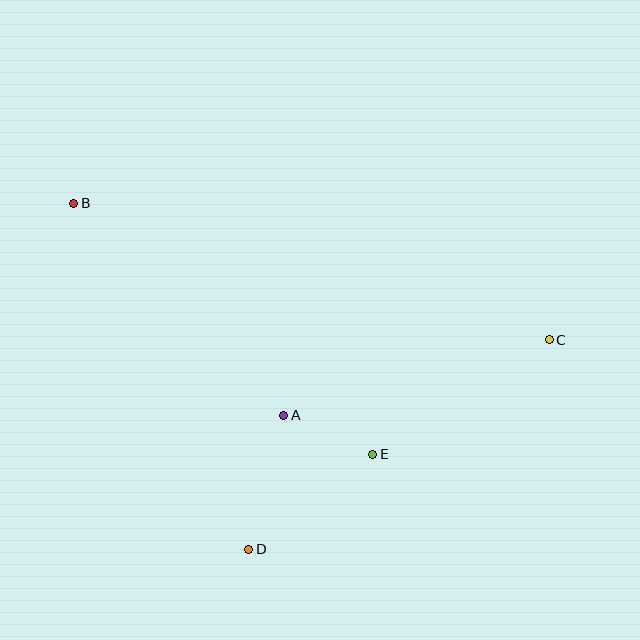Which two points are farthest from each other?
Points B and C are farthest from each other.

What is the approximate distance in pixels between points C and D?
The distance between C and D is approximately 366 pixels.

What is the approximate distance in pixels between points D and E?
The distance between D and E is approximately 156 pixels.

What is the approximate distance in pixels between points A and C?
The distance between A and C is approximately 276 pixels.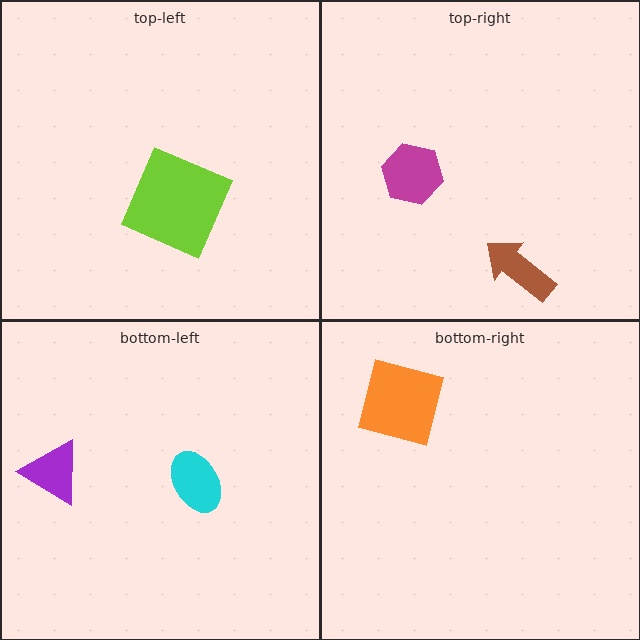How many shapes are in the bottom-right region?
1.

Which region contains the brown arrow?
The top-right region.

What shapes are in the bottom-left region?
The cyan ellipse, the purple triangle.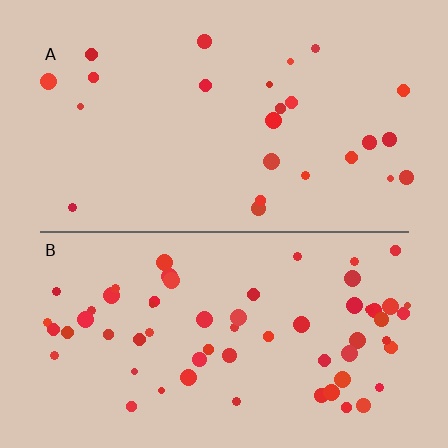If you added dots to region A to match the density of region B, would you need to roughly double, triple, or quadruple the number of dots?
Approximately triple.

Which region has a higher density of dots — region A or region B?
B (the bottom).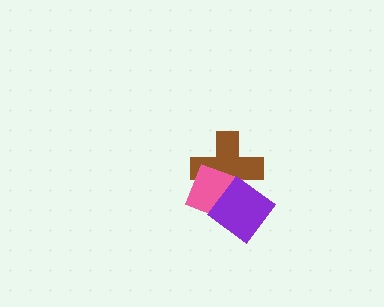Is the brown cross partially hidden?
Yes, it is partially covered by another shape.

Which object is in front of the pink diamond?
The purple diamond is in front of the pink diamond.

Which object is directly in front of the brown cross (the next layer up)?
The pink diamond is directly in front of the brown cross.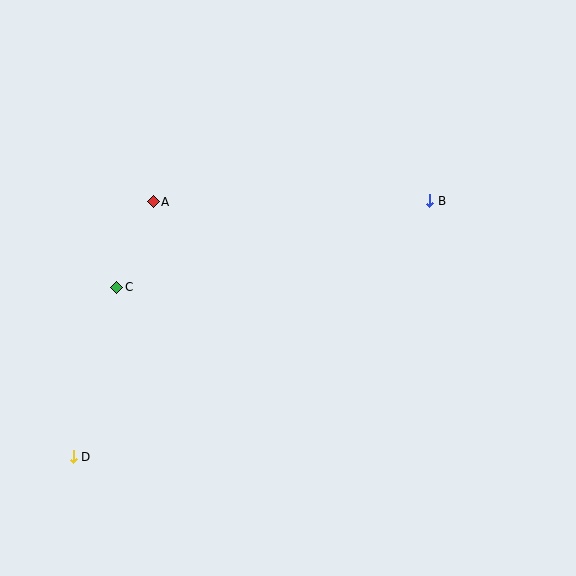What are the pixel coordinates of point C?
Point C is at (117, 287).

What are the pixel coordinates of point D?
Point D is at (73, 457).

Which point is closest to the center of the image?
Point A at (153, 202) is closest to the center.